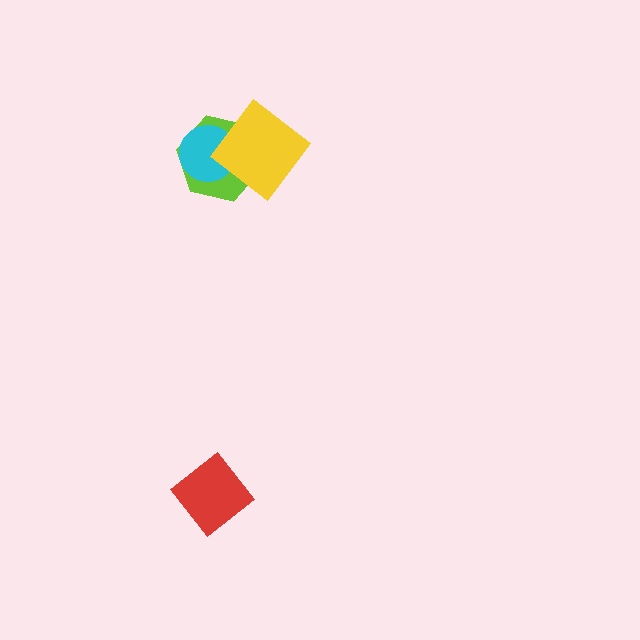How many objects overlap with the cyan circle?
2 objects overlap with the cyan circle.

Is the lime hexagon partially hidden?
Yes, it is partially covered by another shape.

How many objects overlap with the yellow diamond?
2 objects overlap with the yellow diamond.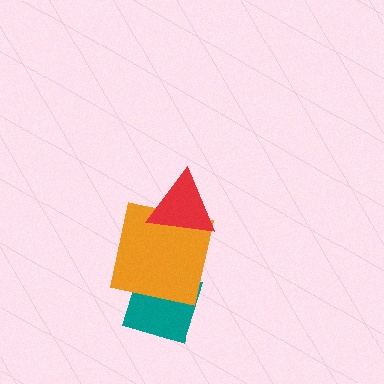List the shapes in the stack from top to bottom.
From top to bottom: the red triangle, the orange square, the teal diamond.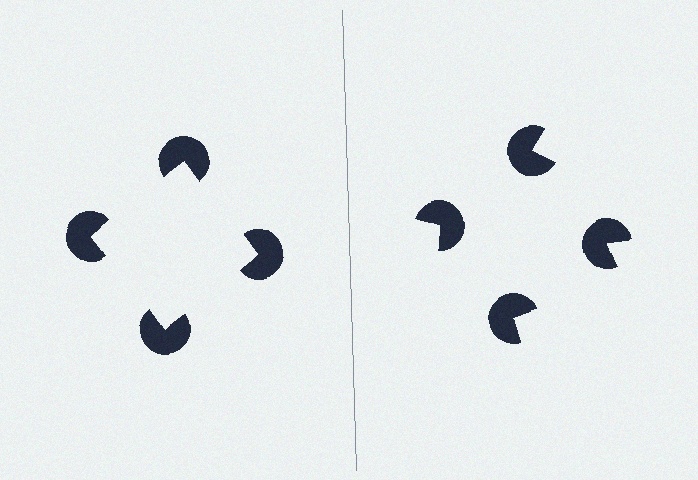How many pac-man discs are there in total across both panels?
8 — 4 on each side.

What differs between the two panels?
The pac-man discs are positioned identically on both sides; only the wedge orientations differ. On the left they align to a square; on the right they are misaligned.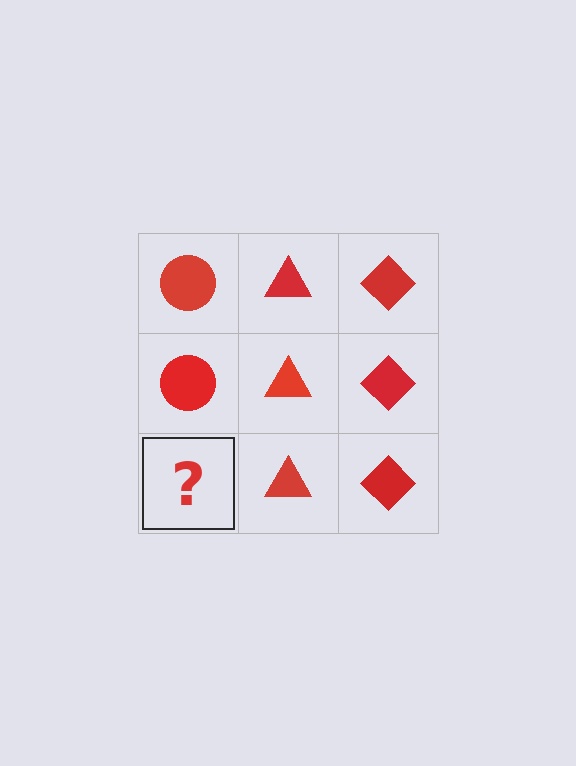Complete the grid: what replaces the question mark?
The question mark should be replaced with a red circle.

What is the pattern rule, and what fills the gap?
The rule is that each column has a consistent shape. The gap should be filled with a red circle.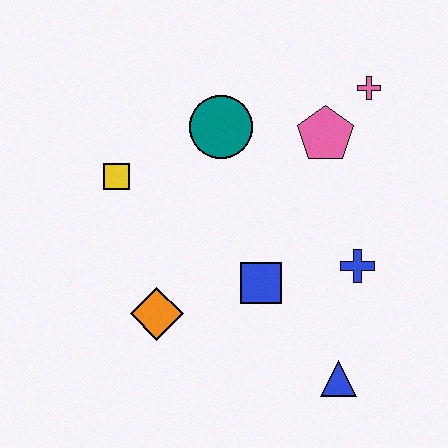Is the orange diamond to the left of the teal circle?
Yes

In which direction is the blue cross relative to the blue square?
The blue cross is to the right of the blue square.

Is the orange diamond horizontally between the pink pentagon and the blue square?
No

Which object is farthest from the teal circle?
The blue triangle is farthest from the teal circle.